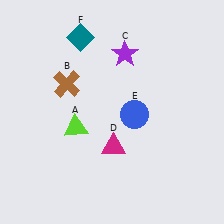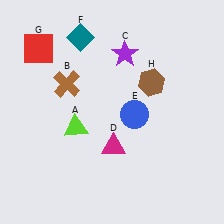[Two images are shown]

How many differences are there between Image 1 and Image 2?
There are 2 differences between the two images.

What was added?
A red square (G), a brown hexagon (H) were added in Image 2.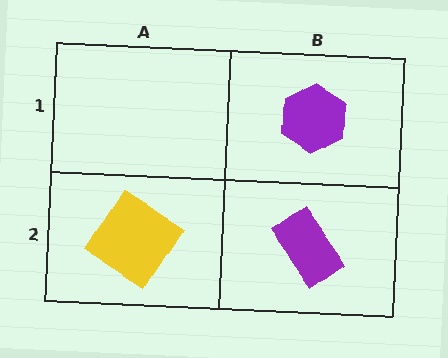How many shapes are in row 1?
1 shape.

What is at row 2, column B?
A purple rectangle.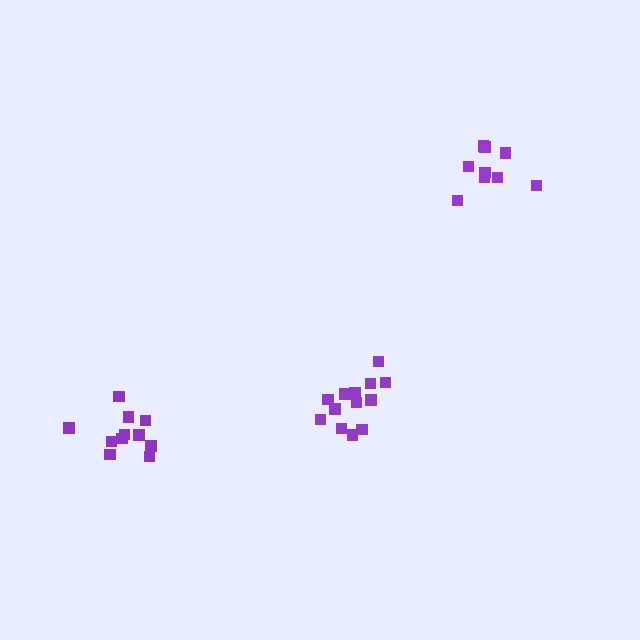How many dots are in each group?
Group 1: 15 dots, Group 2: 11 dots, Group 3: 9 dots (35 total).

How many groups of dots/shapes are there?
There are 3 groups.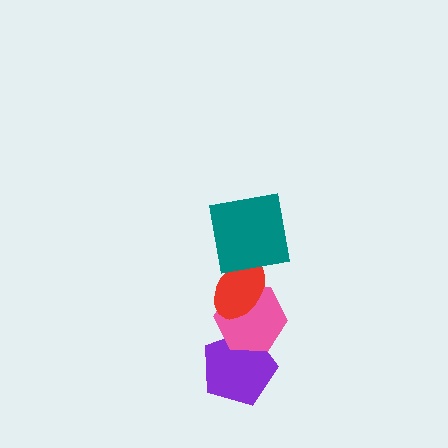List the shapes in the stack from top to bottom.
From top to bottom: the teal square, the red ellipse, the pink hexagon, the purple pentagon.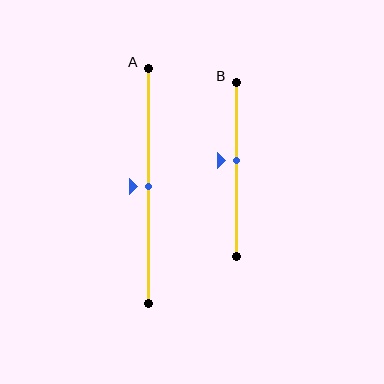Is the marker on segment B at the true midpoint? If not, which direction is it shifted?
No, the marker on segment B is shifted upward by about 5% of the segment length.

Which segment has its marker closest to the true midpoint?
Segment A has its marker closest to the true midpoint.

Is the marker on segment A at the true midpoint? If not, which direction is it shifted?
Yes, the marker on segment A is at the true midpoint.